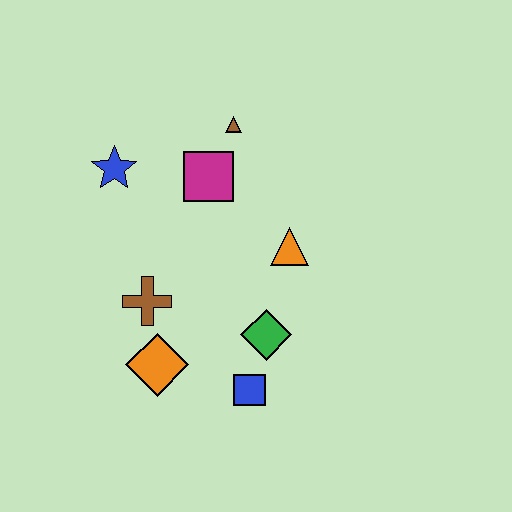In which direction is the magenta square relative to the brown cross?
The magenta square is above the brown cross.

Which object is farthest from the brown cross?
The brown triangle is farthest from the brown cross.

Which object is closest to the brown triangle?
The magenta square is closest to the brown triangle.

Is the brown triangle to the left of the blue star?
No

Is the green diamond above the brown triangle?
No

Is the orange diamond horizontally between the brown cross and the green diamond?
Yes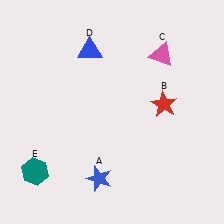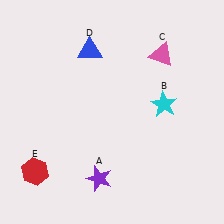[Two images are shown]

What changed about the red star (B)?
In Image 1, B is red. In Image 2, it changed to cyan.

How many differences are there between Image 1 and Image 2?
There are 3 differences between the two images.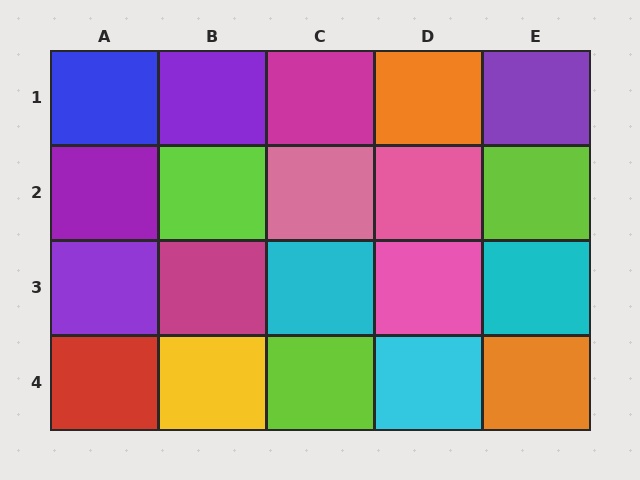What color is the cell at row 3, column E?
Cyan.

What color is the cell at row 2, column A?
Purple.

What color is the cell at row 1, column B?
Purple.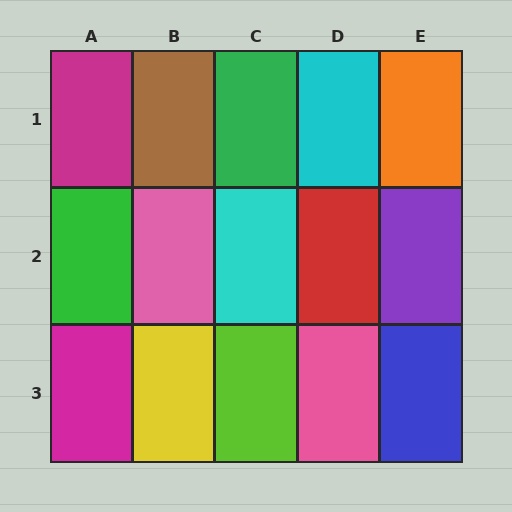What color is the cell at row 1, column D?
Cyan.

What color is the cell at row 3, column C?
Lime.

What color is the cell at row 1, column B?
Brown.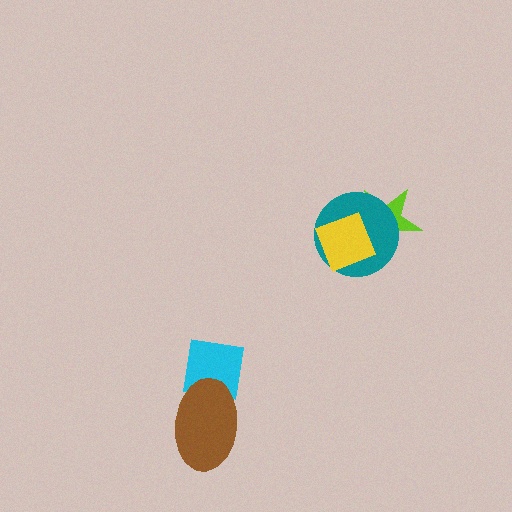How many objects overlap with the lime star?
2 objects overlap with the lime star.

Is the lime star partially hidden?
Yes, it is partially covered by another shape.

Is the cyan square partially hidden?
Yes, it is partially covered by another shape.